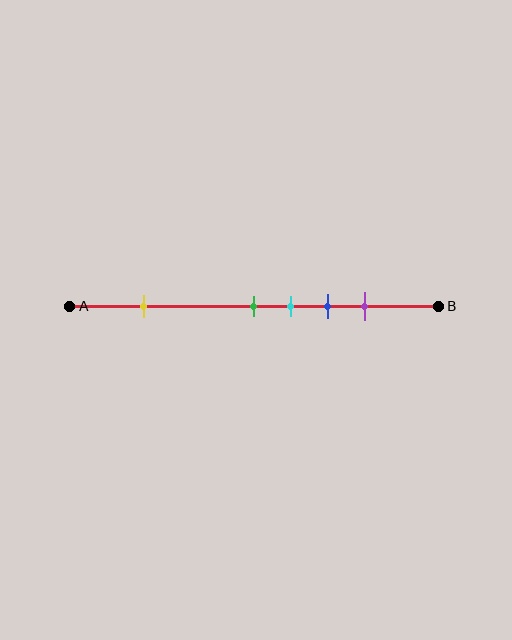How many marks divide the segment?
There are 5 marks dividing the segment.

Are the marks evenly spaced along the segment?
No, the marks are not evenly spaced.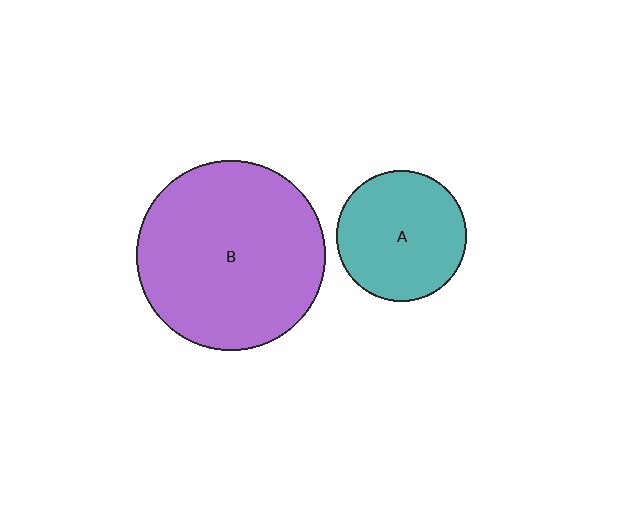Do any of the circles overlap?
No, none of the circles overlap.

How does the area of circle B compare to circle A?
Approximately 2.1 times.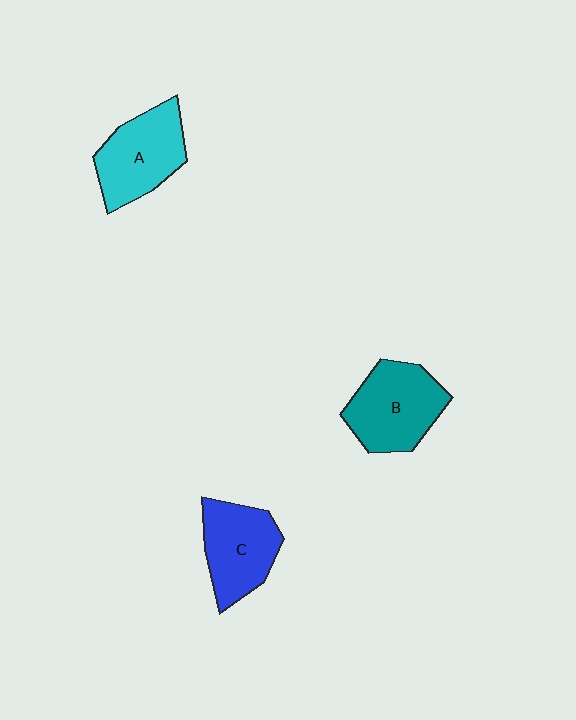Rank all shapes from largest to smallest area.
From largest to smallest: B (teal), A (cyan), C (blue).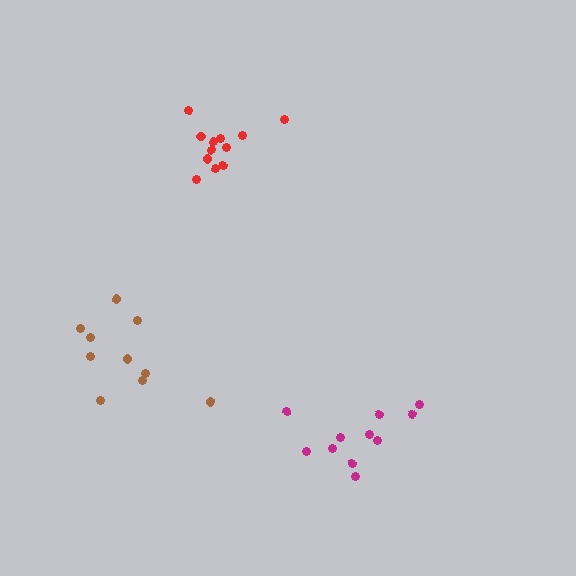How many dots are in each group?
Group 1: 11 dots, Group 2: 12 dots, Group 3: 10 dots (33 total).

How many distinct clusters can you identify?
There are 3 distinct clusters.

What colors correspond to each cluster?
The clusters are colored: magenta, red, brown.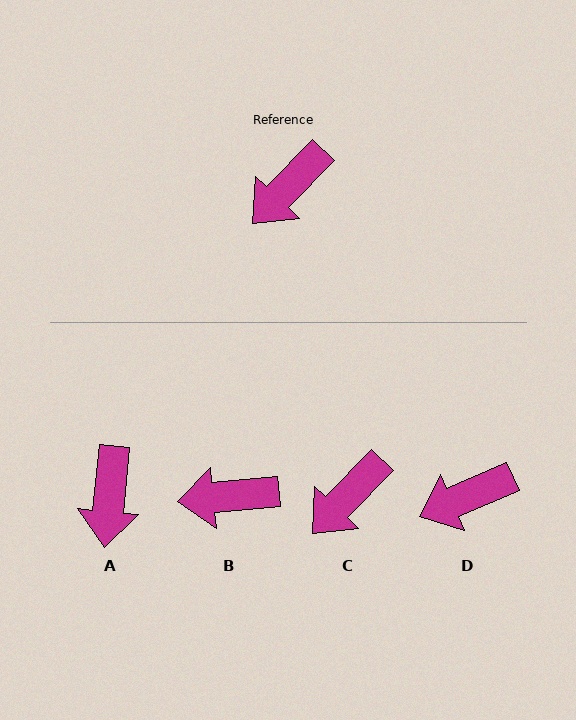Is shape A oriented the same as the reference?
No, it is off by about 39 degrees.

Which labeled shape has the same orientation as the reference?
C.